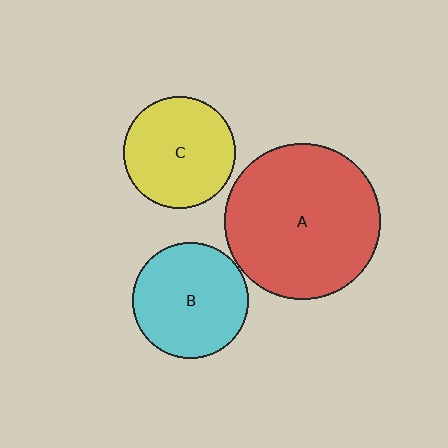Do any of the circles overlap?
No, none of the circles overlap.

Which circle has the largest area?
Circle A (red).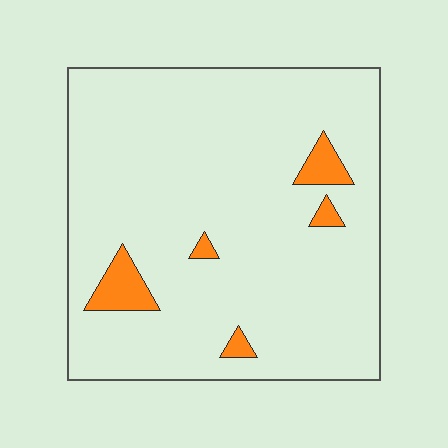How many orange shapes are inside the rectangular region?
5.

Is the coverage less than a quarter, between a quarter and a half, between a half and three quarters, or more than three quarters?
Less than a quarter.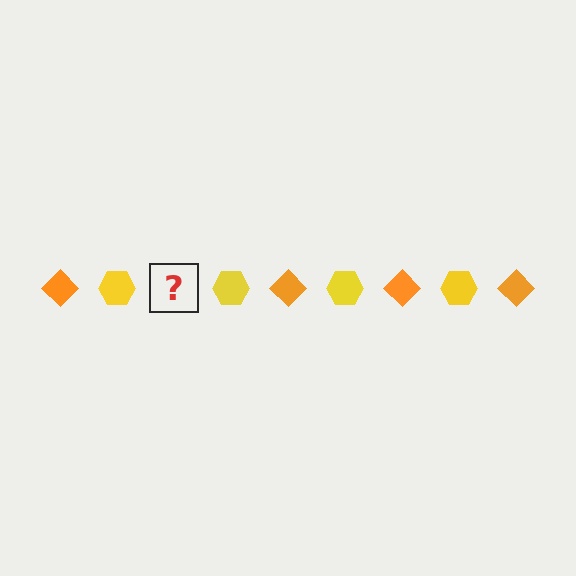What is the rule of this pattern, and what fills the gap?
The rule is that the pattern alternates between orange diamond and yellow hexagon. The gap should be filled with an orange diamond.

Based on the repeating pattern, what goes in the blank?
The blank should be an orange diamond.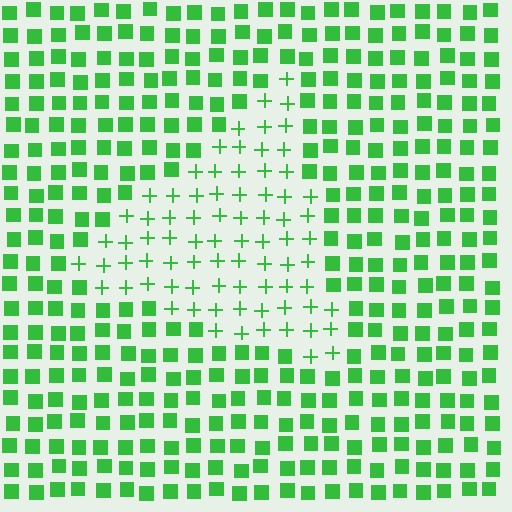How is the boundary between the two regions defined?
The boundary is defined by a change in element shape: plus signs inside vs. squares outside. All elements share the same color and spacing.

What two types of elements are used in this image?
The image uses plus signs inside the triangle region and squares outside it.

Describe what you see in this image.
The image is filled with small green elements arranged in a uniform grid. A triangle-shaped region contains plus signs, while the surrounding area contains squares. The boundary is defined purely by the change in element shape.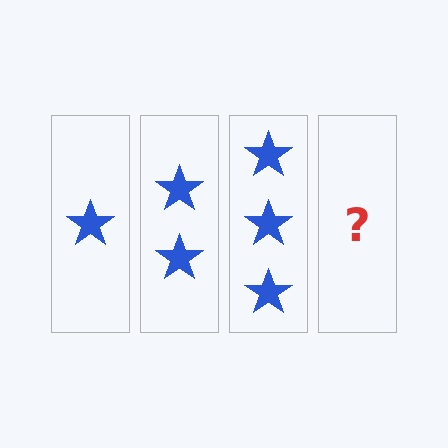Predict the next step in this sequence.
The next step is 4 stars.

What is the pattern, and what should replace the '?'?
The pattern is that each step adds one more star. The '?' should be 4 stars.